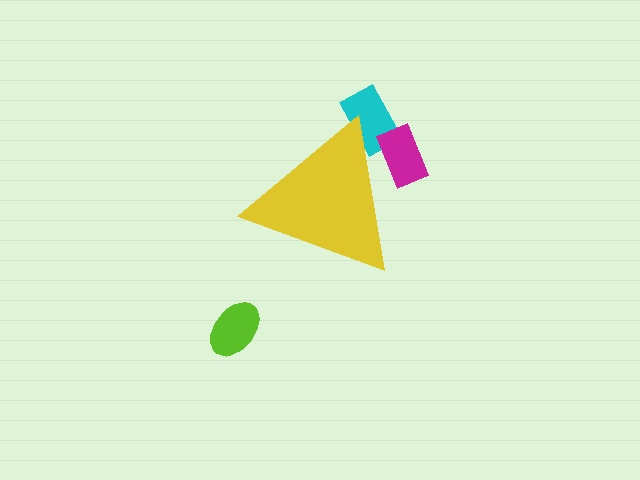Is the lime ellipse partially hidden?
No, the lime ellipse is fully visible.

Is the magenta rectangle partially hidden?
Yes, the magenta rectangle is partially hidden behind the yellow triangle.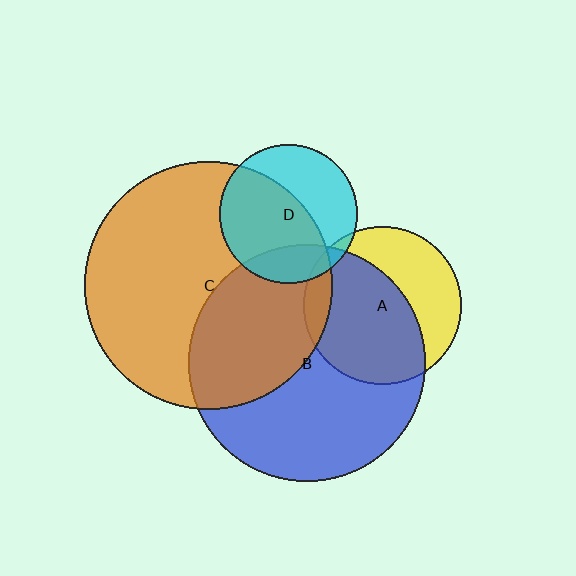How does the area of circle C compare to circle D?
Approximately 3.2 times.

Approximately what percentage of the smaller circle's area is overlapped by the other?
Approximately 60%.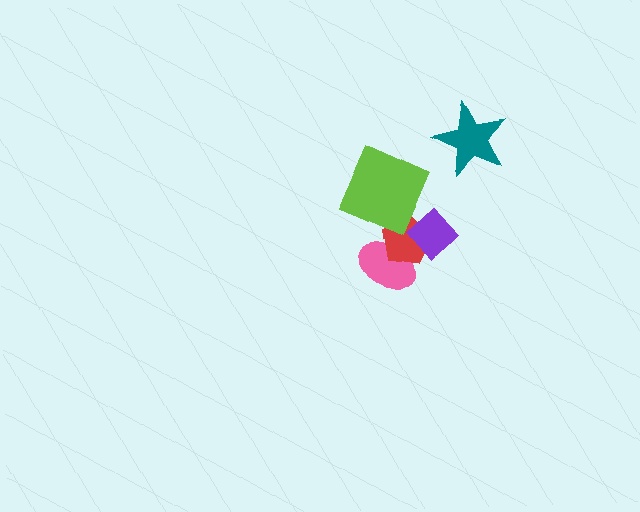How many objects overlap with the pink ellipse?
1 object overlaps with the pink ellipse.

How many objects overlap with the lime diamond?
2 objects overlap with the lime diamond.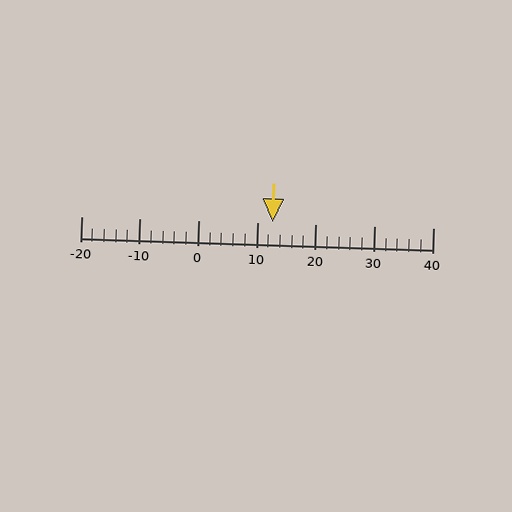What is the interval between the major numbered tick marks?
The major tick marks are spaced 10 units apart.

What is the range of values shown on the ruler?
The ruler shows values from -20 to 40.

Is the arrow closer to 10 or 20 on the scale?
The arrow is closer to 10.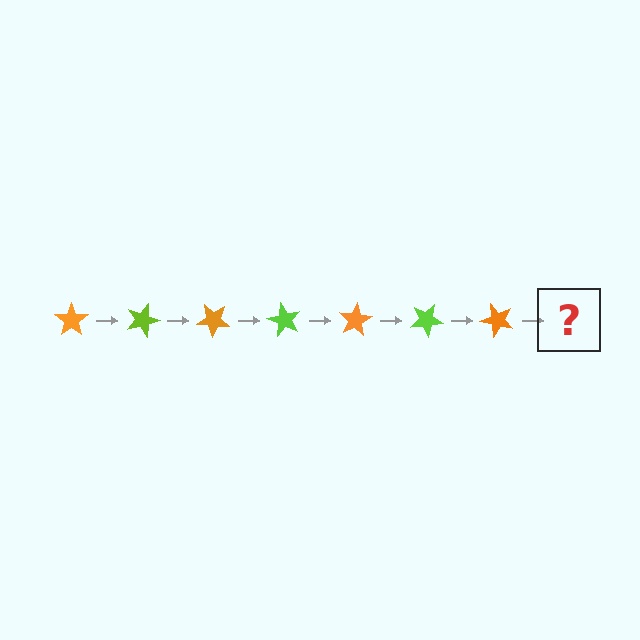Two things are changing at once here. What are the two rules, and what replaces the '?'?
The two rules are that it rotates 20 degrees each step and the color cycles through orange and lime. The '?' should be a lime star, rotated 140 degrees from the start.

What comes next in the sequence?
The next element should be a lime star, rotated 140 degrees from the start.